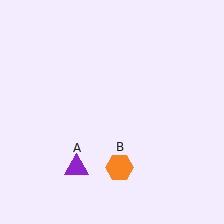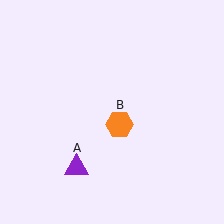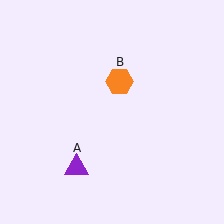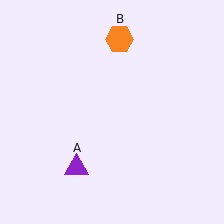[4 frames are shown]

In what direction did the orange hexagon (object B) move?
The orange hexagon (object B) moved up.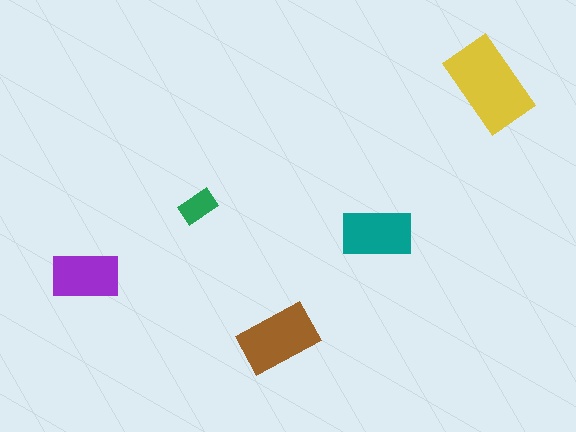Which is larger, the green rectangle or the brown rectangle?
The brown one.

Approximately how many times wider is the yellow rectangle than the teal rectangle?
About 1.5 times wider.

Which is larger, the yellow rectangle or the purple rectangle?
The yellow one.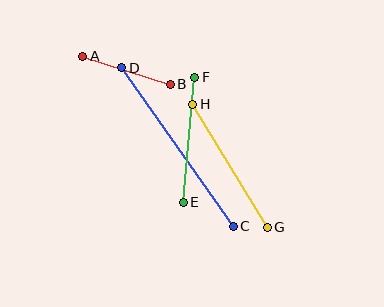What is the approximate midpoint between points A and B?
The midpoint is at approximately (126, 70) pixels.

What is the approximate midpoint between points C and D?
The midpoint is at approximately (178, 147) pixels.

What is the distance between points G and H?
The distance is approximately 144 pixels.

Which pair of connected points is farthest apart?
Points C and D are farthest apart.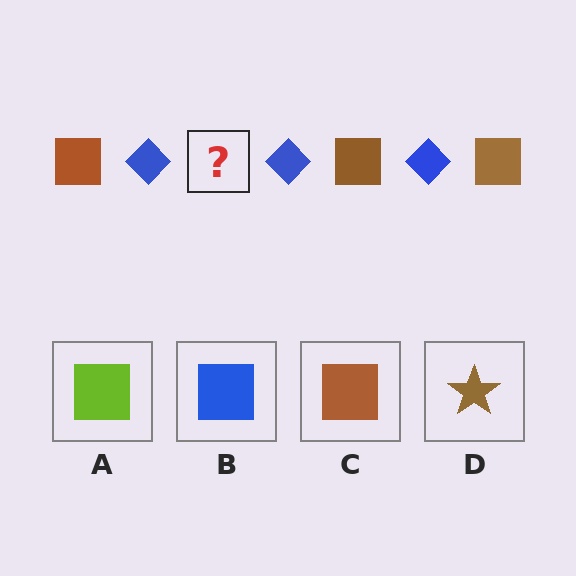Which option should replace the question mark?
Option C.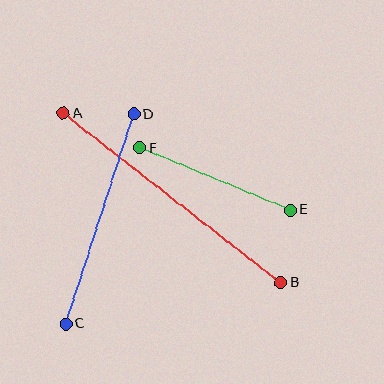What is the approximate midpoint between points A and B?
The midpoint is at approximately (172, 198) pixels.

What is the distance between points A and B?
The distance is approximately 275 pixels.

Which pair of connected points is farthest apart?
Points A and B are farthest apart.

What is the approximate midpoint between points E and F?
The midpoint is at approximately (215, 179) pixels.